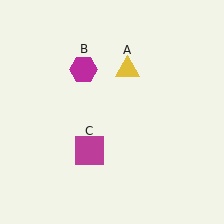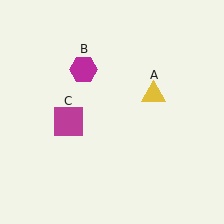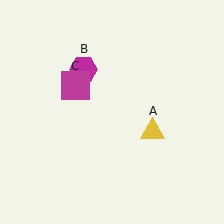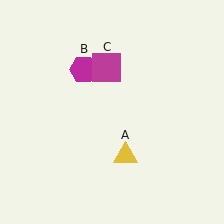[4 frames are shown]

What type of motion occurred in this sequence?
The yellow triangle (object A), magenta square (object C) rotated clockwise around the center of the scene.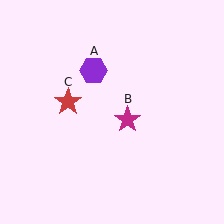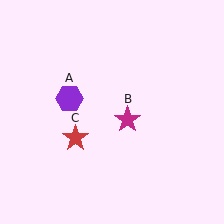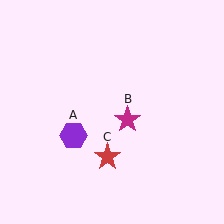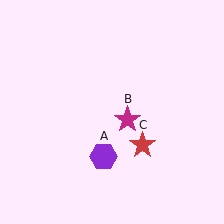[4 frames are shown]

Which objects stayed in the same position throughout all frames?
Magenta star (object B) remained stationary.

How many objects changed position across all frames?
2 objects changed position: purple hexagon (object A), red star (object C).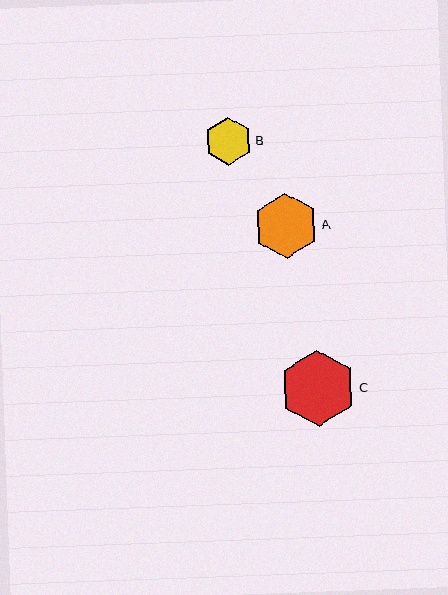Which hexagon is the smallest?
Hexagon B is the smallest with a size of approximately 48 pixels.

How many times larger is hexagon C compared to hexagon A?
Hexagon C is approximately 1.2 times the size of hexagon A.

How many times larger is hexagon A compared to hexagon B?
Hexagon A is approximately 1.4 times the size of hexagon B.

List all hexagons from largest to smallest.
From largest to smallest: C, A, B.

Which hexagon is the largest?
Hexagon C is the largest with a size of approximately 77 pixels.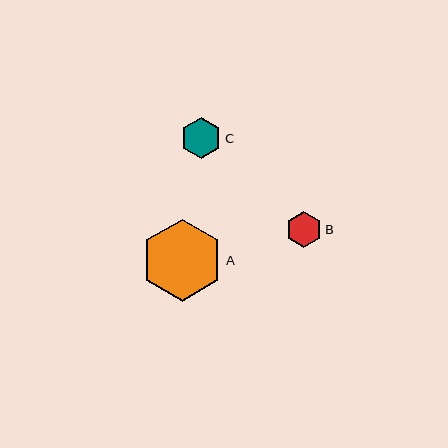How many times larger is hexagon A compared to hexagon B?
Hexagon A is approximately 2.2 times the size of hexagon B.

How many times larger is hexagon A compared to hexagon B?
Hexagon A is approximately 2.2 times the size of hexagon B.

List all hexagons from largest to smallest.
From largest to smallest: A, C, B.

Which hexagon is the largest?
Hexagon A is the largest with a size of approximately 82 pixels.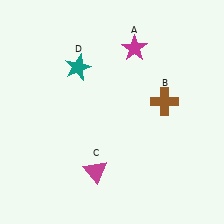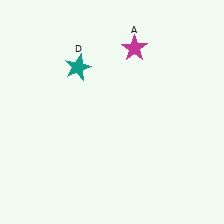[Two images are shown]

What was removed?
The brown cross (B), the magenta triangle (C) were removed in Image 2.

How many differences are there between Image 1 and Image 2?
There are 2 differences between the two images.